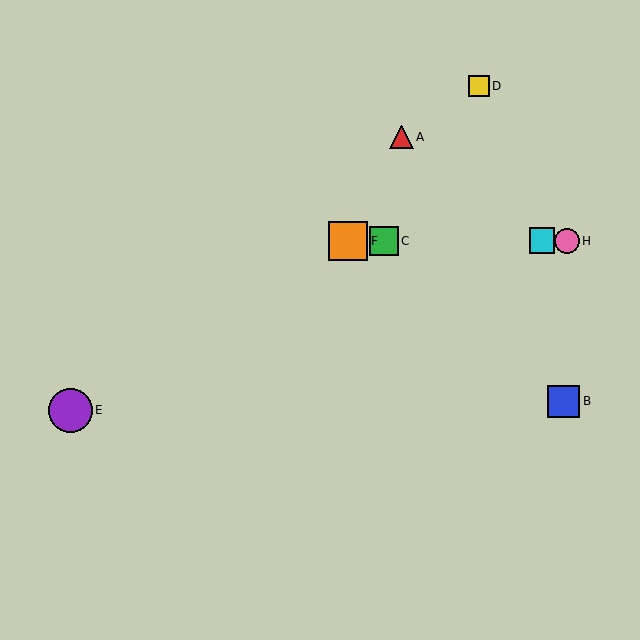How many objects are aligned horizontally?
4 objects (C, F, G, H) are aligned horizontally.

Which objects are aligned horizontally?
Objects C, F, G, H are aligned horizontally.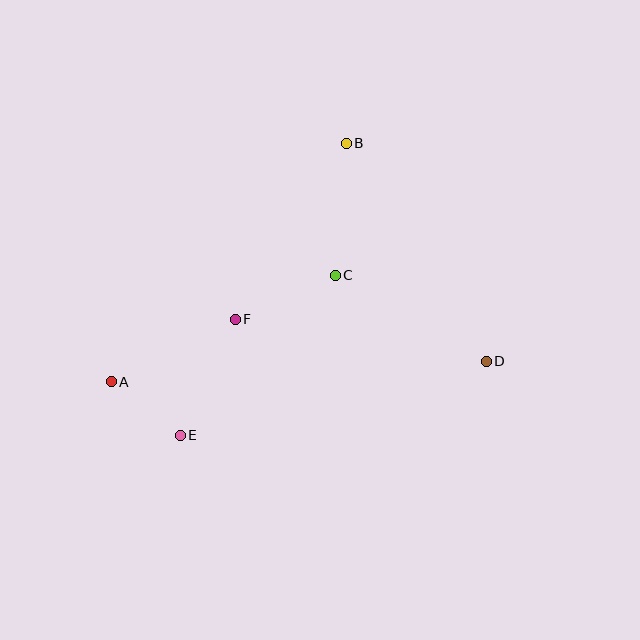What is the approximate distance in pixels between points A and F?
The distance between A and F is approximately 139 pixels.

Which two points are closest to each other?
Points A and E are closest to each other.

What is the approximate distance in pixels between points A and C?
The distance between A and C is approximately 248 pixels.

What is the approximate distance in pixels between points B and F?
The distance between B and F is approximately 208 pixels.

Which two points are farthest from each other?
Points A and D are farthest from each other.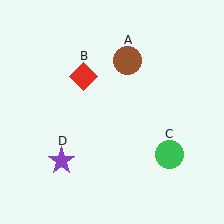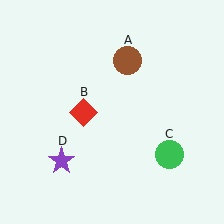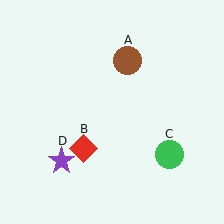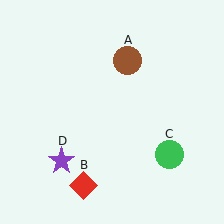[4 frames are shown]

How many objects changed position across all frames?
1 object changed position: red diamond (object B).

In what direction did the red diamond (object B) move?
The red diamond (object B) moved down.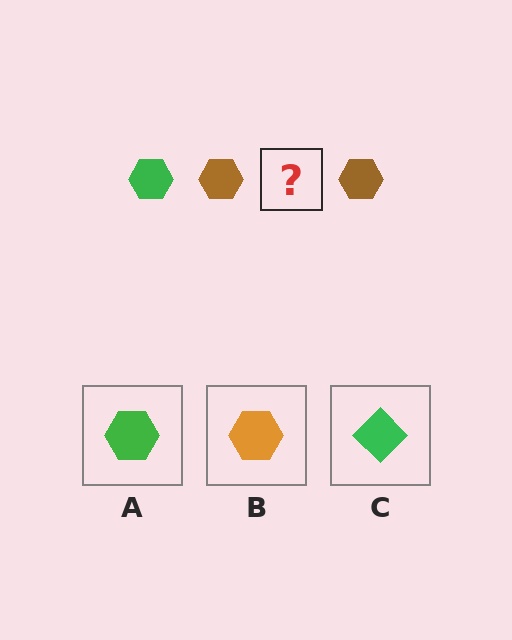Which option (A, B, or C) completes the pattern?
A.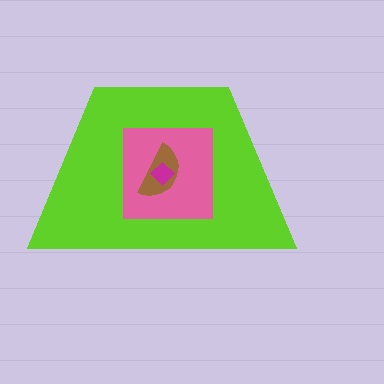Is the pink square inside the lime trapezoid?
Yes.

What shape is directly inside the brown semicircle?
The magenta diamond.